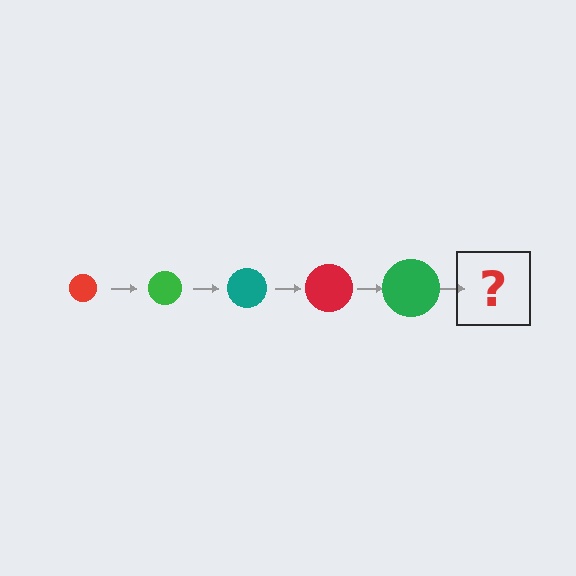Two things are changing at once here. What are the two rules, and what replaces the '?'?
The two rules are that the circle grows larger each step and the color cycles through red, green, and teal. The '?' should be a teal circle, larger than the previous one.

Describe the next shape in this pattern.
It should be a teal circle, larger than the previous one.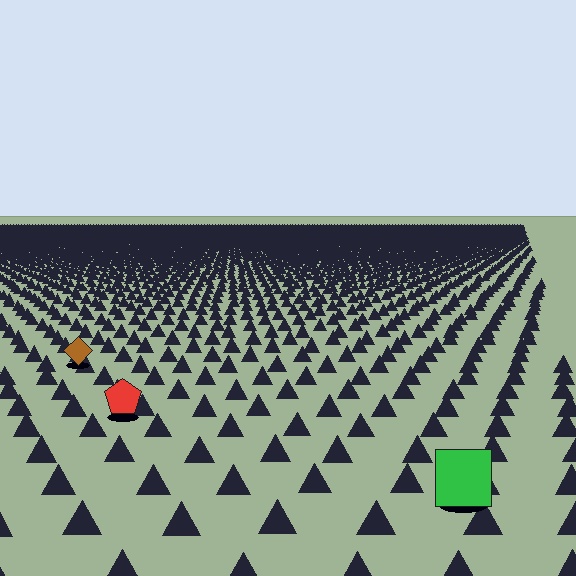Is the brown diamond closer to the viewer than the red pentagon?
No. The red pentagon is closer — you can tell from the texture gradient: the ground texture is coarser near it.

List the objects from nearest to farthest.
From nearest to farthest: the green square, the red pentagon, the brown diamond.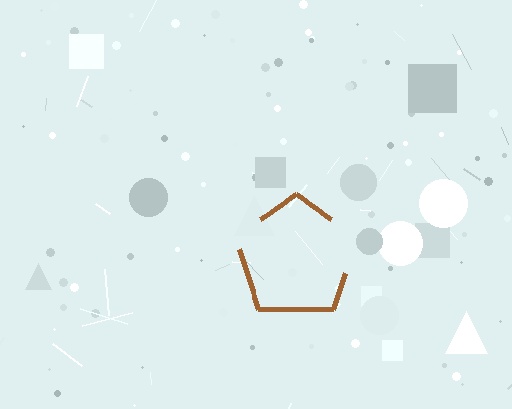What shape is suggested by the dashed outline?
The dashed outline suggests a pentagon.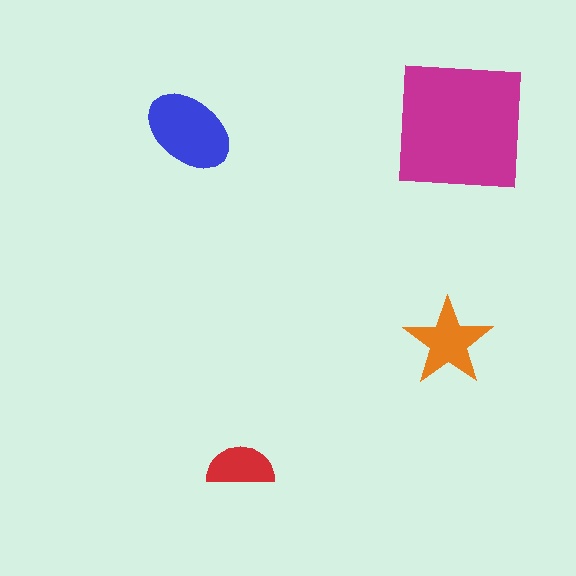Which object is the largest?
The magenta square.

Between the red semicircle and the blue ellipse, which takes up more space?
The blue ellipse.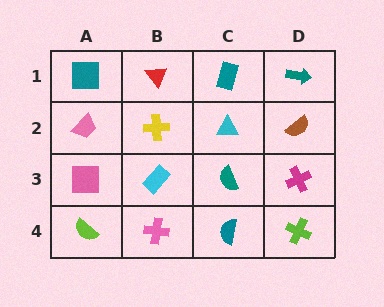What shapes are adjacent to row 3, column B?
A yellow cross (row 2, column B), a pink cross (row 4, column B), a pink square (row 3, column A), a teal semicircle (row 3, column C).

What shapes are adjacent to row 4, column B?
A cyan rectangle (row 3, column B), a lime semicircle (row 4, column A), a teal semicircle (row 4, column C).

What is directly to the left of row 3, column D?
A teal semicircle.